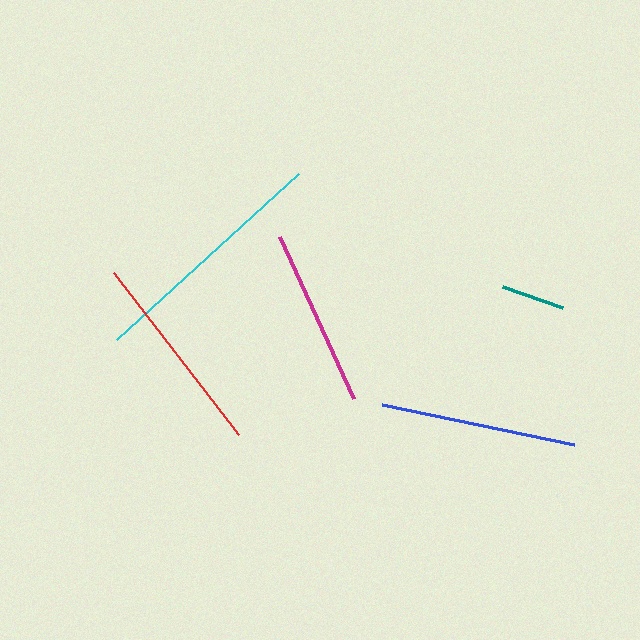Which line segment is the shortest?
The teal line is the shortest at approximately 64 pixels.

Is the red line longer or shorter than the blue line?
The red line is longer than the blue line.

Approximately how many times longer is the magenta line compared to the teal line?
The magenta line is approximately 2.8 times the length of the teal line.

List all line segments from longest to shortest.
From longest to shortest: cyan, red, blue, magenta, teal.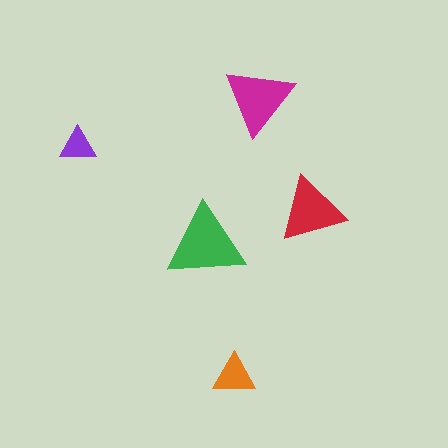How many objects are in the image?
There are 5 objects in the image.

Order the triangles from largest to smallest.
the green one, the magenta one, the red one, the orange one, the purple one.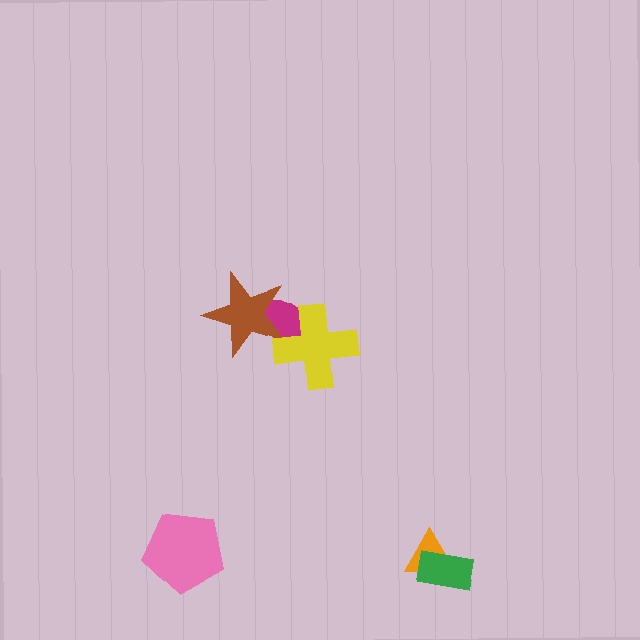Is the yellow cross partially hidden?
No, no other shape covers it.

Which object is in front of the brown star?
The yellow cross is in front of the brown star.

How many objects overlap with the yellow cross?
2 objects overlap with the yellow cross.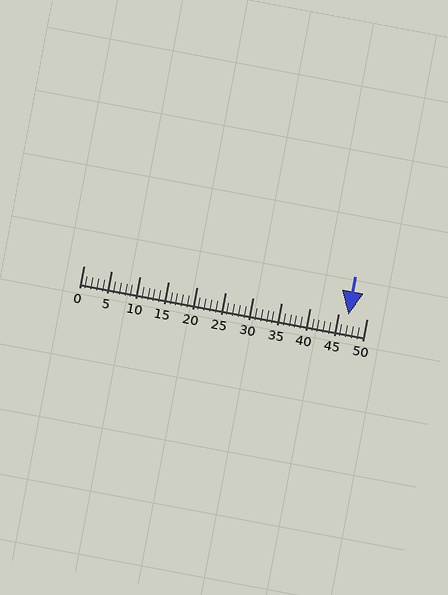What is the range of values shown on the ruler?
The ruler shows values from 0 to 50.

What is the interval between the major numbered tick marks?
The major tick marks are spaced 5 units apart.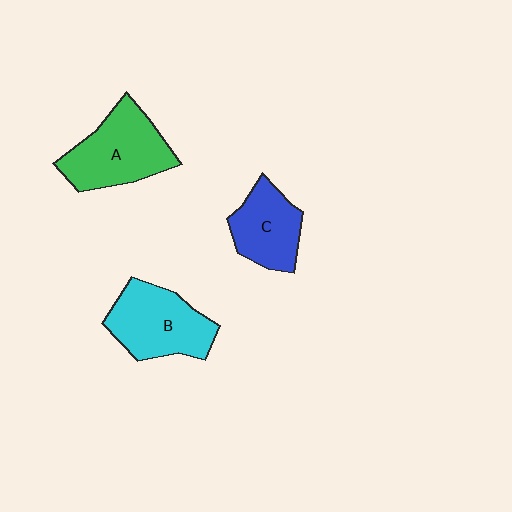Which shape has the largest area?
Shape A (green).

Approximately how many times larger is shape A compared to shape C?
Approximately 1.4 times.